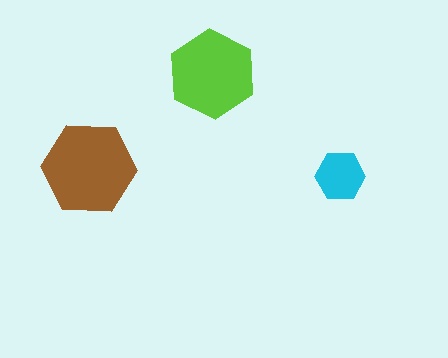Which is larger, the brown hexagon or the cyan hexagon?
The brown one.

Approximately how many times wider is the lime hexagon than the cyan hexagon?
About 2 times wider.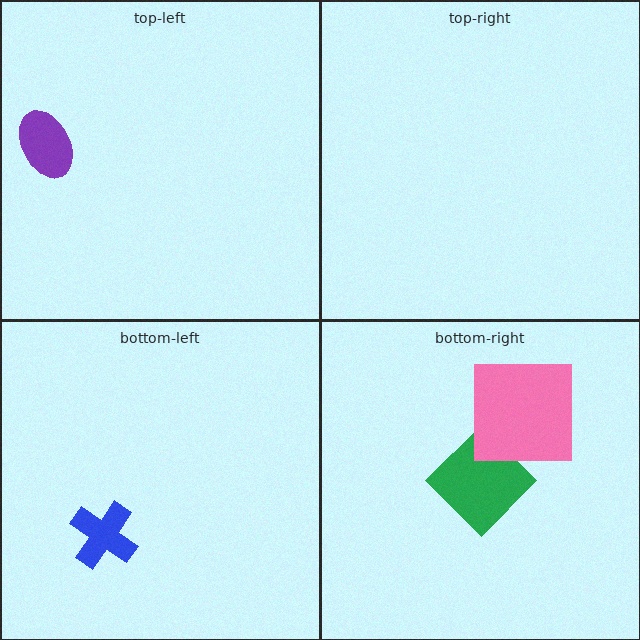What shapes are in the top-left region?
The purple ellipse.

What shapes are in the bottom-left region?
The blue cross.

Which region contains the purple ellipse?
The top-left region.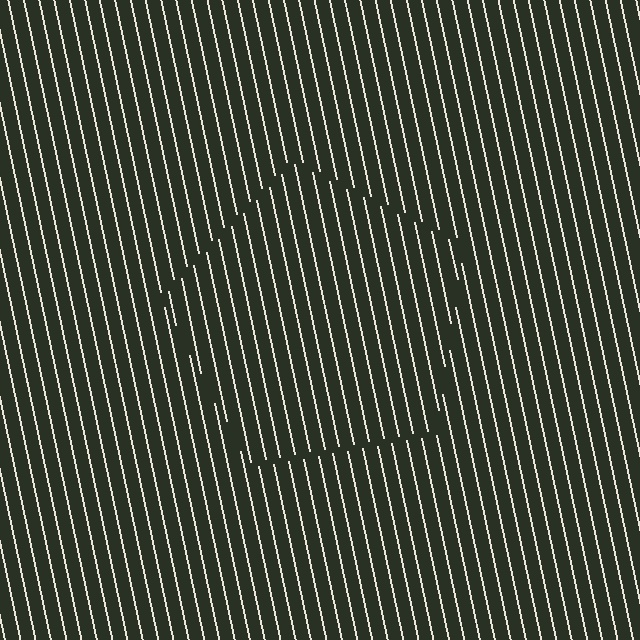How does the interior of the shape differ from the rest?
The interior of the shape contains the same grating, shifted by half a period — the contour is defined by the phase discontinuity where line-ends from the inner and outer gratings abut.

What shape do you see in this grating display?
An illusory pentagon. The interior of the shape contains the same grating, shifted by half a period — the contour is defined by the phase discontinuity where line-ends from the inner and outer gratings abut.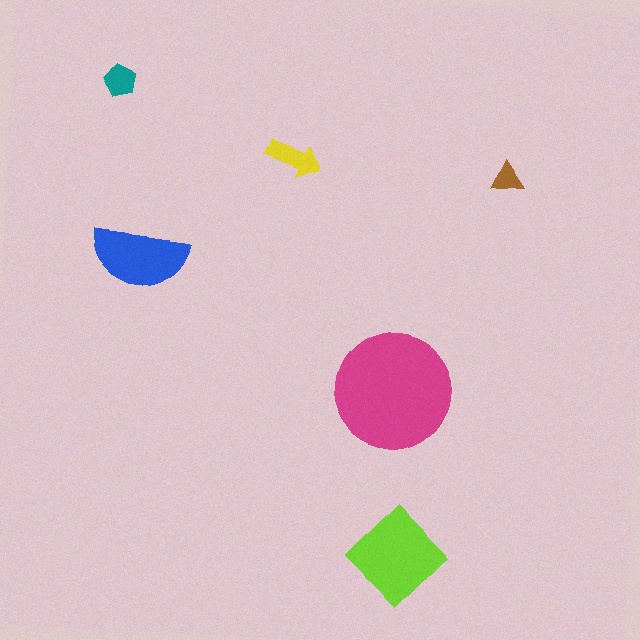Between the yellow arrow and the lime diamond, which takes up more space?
The lime diamond.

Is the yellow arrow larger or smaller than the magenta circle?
Smaller.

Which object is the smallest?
The brown triangle.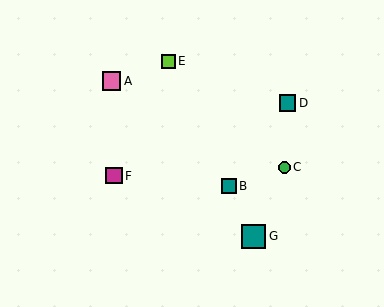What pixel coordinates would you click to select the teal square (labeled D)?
Click at (287, 103) to select the teal square D.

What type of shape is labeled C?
Shape C is a green circle.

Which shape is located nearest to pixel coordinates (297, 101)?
The teal square (labeled D) at (287, 103) is nearest to that location.